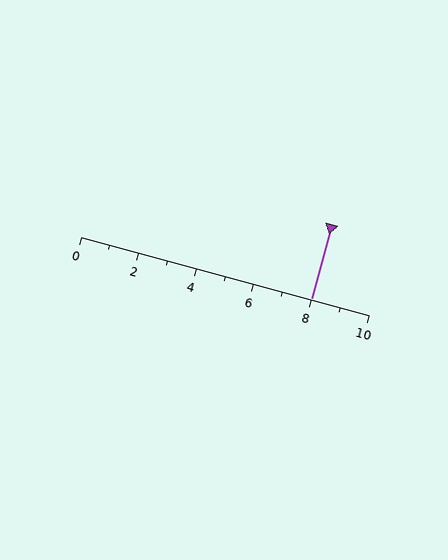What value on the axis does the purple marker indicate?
The marker indicates approximately 8.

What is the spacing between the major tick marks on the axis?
The major ticks are spaced 2 apart.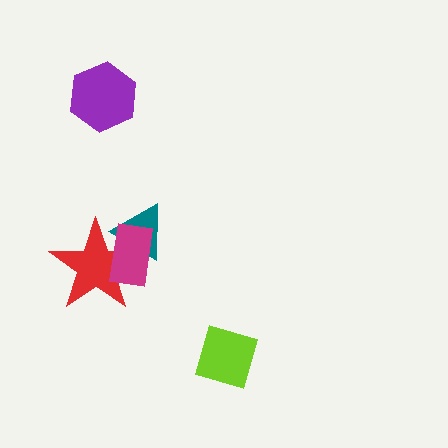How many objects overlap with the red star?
2 objects overlap with the red star.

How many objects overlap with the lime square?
0 objects overlap with the lime square.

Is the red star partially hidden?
Yes, it is partially covered by another shape.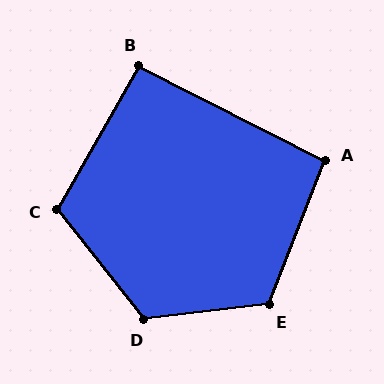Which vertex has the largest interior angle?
D, at approximately 122 degrees.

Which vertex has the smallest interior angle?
B, at approximately 93 degrees.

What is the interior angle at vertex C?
Approximately 112 degrees (obtuse).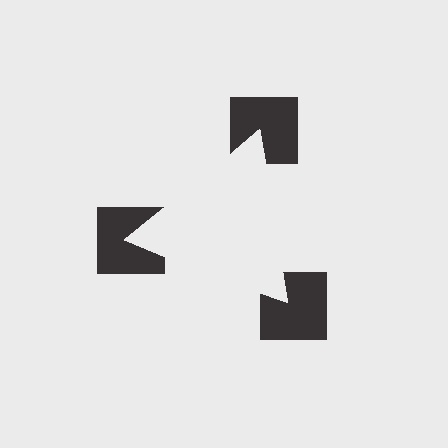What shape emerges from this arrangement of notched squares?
An illusory triangle — its edges are inferred from the aligned wedge cuts in the notched squares, not physically drawn.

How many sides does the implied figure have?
3 sides.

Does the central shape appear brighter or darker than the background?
It typically appears slightly brighter than the background, even though no actual brightness change is drawn.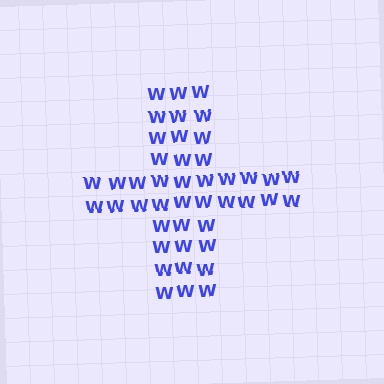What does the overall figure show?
The overall figure shows a cross.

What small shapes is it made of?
It is made of small letter W's.